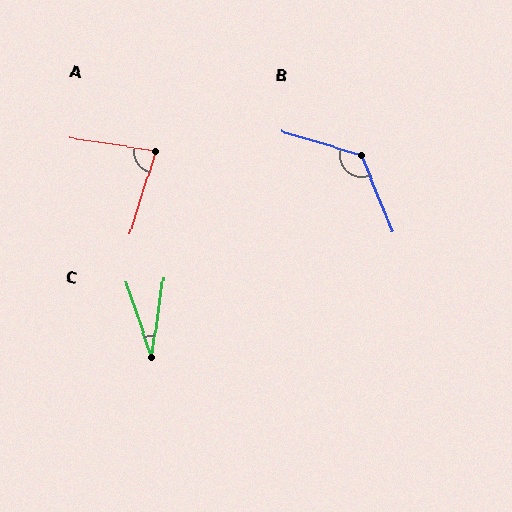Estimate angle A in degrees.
Approximately 81 degrees.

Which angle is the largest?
B, at approximately 129 degrees.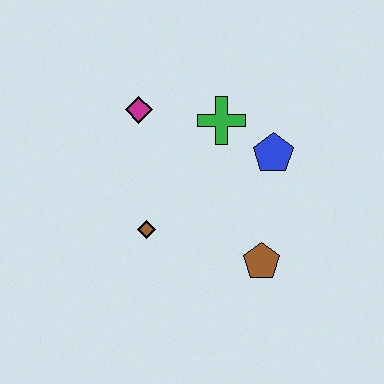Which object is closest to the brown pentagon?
The blue pentagon is closest to the brown pentagon.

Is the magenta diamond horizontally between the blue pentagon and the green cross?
No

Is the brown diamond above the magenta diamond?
No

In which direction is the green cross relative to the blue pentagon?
The green cross is to the left of the blue pentagon.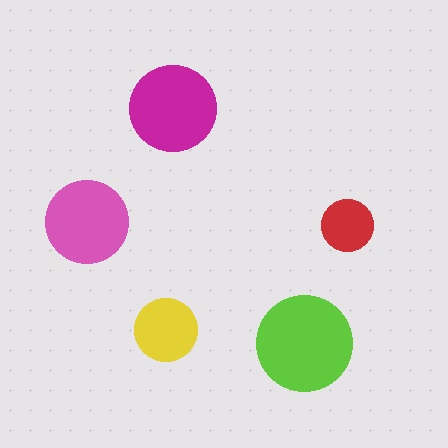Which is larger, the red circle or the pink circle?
The pink one.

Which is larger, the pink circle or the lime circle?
The lime one.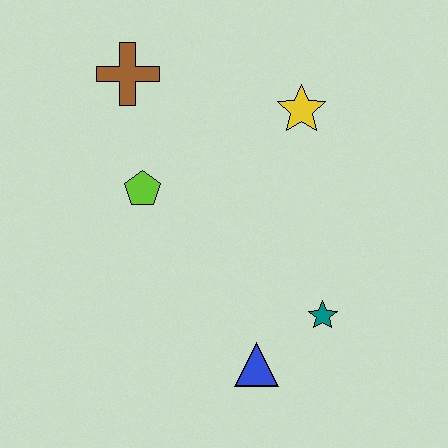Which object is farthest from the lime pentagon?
The teal star is farthest from the lime pentagon.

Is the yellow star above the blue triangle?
Yes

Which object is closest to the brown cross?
The lime pentagon is closest to the brown cross.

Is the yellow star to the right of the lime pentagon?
Yes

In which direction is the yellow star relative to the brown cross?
The yellow star is to the right of the brown cross.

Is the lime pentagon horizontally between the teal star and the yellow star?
No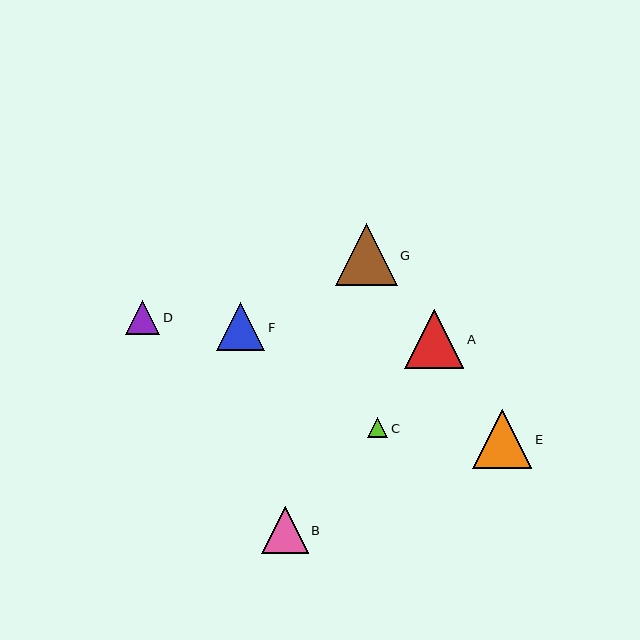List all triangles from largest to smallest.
From largest to smallest: G, E, A, F, B, D, C.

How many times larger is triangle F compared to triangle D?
Triangle F is approximately 1.4 times the size of triangle D.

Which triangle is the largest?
Triangle G is the largest with a size of approximately 62 pixels.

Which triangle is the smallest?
Triangle C is the smallest with a size of approximately 20 pixels.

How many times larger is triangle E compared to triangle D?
Triangle E is approximately 1.8 times the size of triangle D.